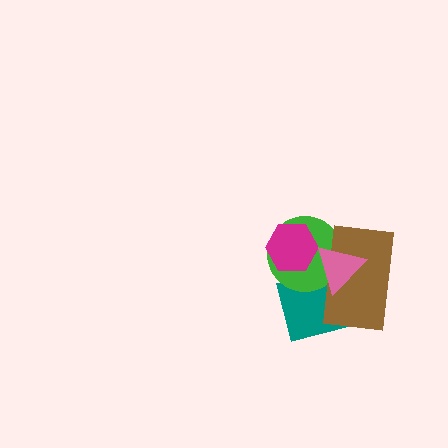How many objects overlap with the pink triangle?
3 objects overlap with the pink triangle.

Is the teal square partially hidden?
Yes, it is partially covered by another shape.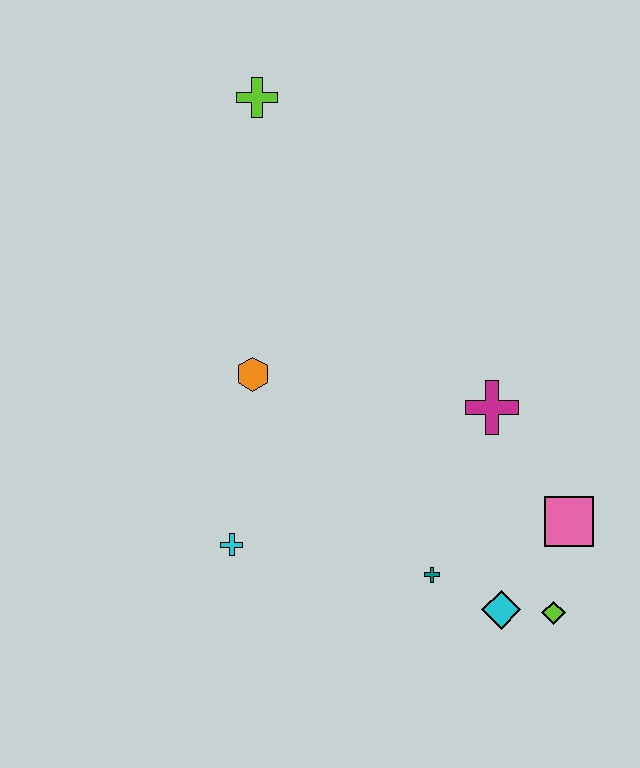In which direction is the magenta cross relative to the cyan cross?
The magenta cross is to the right of the cyan cross.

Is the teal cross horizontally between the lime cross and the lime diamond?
Yes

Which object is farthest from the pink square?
The lime cross is farthest from the pink square.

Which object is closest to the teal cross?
The cyan diamond is closest to the teal cross.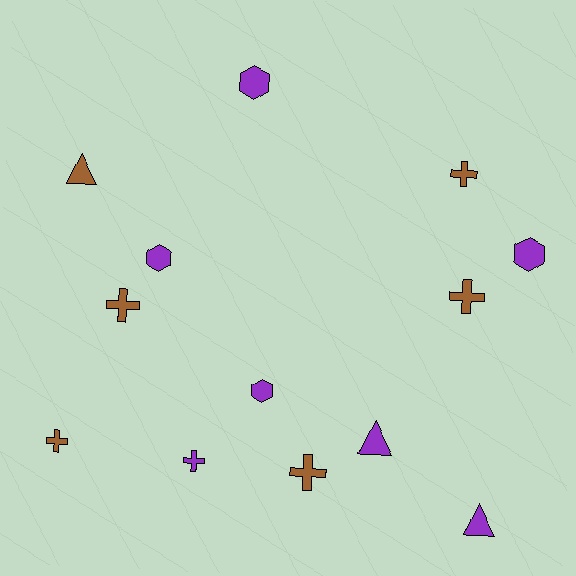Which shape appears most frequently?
Cross, with 6 objects.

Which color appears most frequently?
Purple, with 7 objects.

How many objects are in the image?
There are 13 objects.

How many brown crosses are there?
There are 5 brown crosses.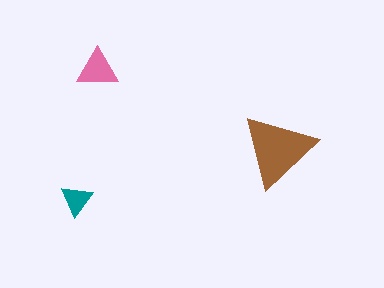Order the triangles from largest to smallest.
the brown one, the pink one, the teal one.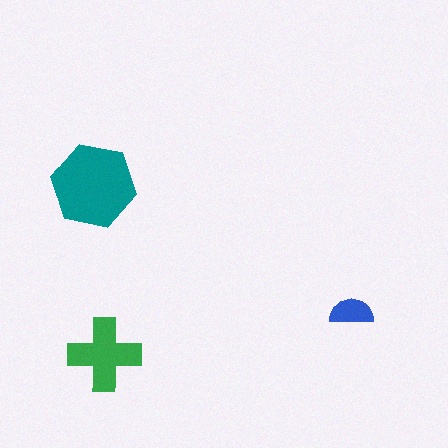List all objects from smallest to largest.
The blue semicircle, the green cross, the teal hexagon.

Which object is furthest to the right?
The blue semicircle is rightmost.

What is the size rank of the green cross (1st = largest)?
2nd.